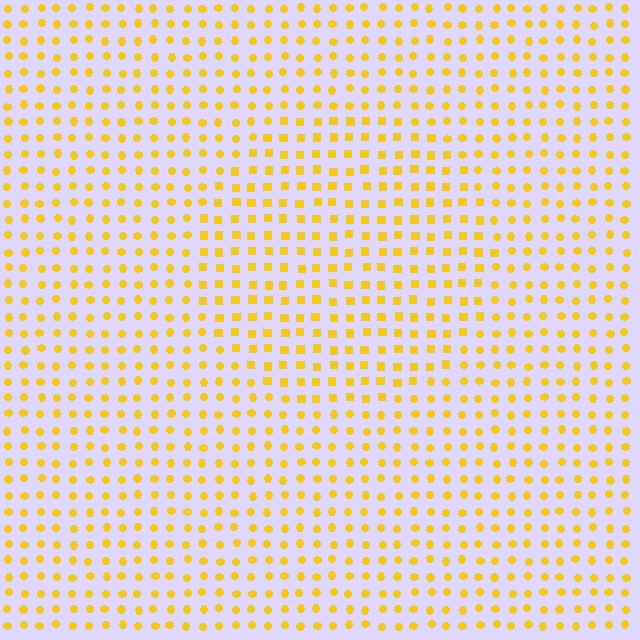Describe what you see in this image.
The image is filled with small yellow elements arranged in a uniform grid. A circle-shaped region contains squares, while the surrounding area contains circles. The boundary is defined purely by the change in element shape.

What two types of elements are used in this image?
The image uses squares inside the circle region and circles outside it.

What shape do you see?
I see a circle.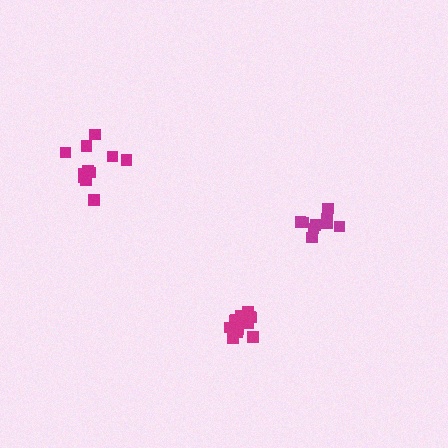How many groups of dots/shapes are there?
There are 3 groups.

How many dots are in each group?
Group 1: 9 dots, Group 2: 11 dots, Group 3: 13 dots (33 total).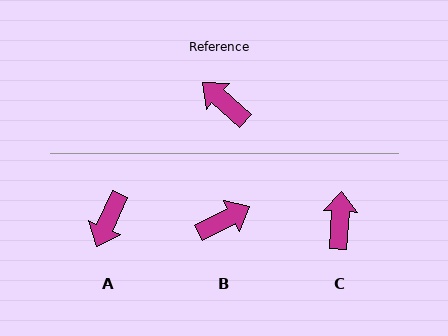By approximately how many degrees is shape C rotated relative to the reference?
Approximately 52 degrees clockwise.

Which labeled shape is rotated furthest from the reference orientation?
B, about 111 degrees away.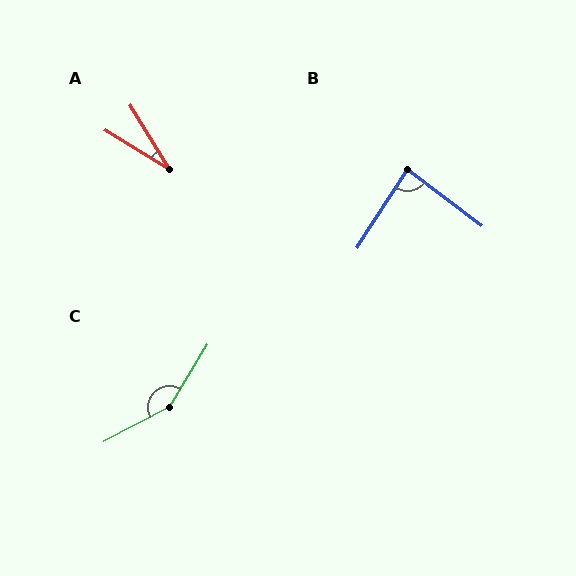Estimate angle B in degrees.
Approximately 86 degrees.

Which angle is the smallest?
A, at approximately 27 degrees.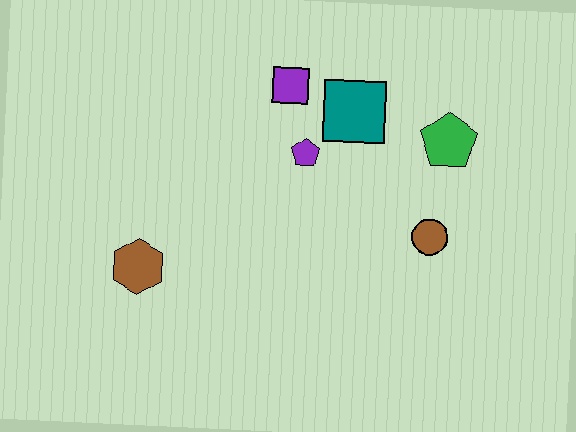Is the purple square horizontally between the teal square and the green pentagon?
No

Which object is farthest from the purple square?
The brown hexagon is farthest from the purple square.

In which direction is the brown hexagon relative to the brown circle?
The brown hexagon is to the left of the brown circle.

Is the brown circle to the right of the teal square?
Yes